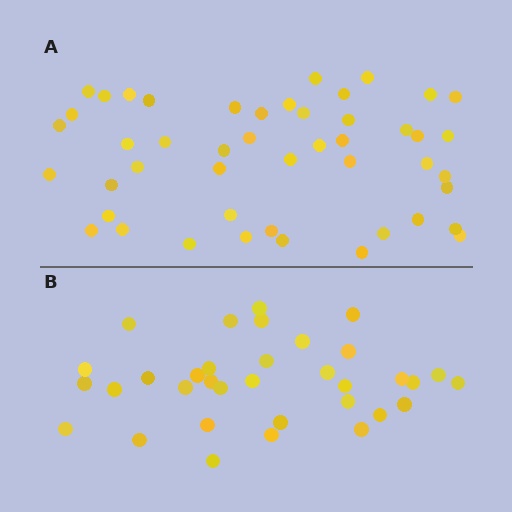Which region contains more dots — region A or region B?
Region A (the top region) has more dots.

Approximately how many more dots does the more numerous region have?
Region A has approximately 15 more dots than region B.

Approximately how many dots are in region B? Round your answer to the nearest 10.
About 30 dots. (The exact count is 34, which rounds to 30.)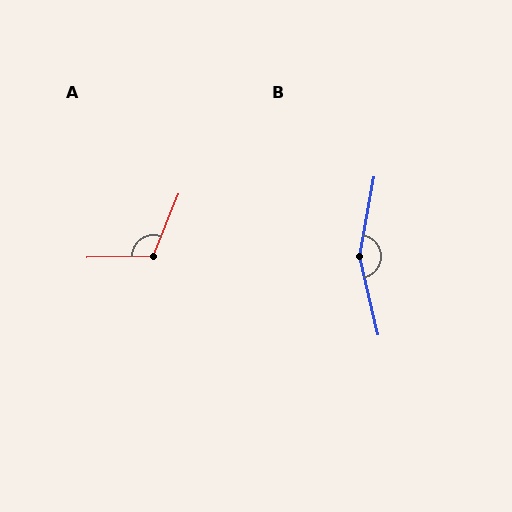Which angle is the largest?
B, at approximately 156 degrees.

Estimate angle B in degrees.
Approximately 156 degrees.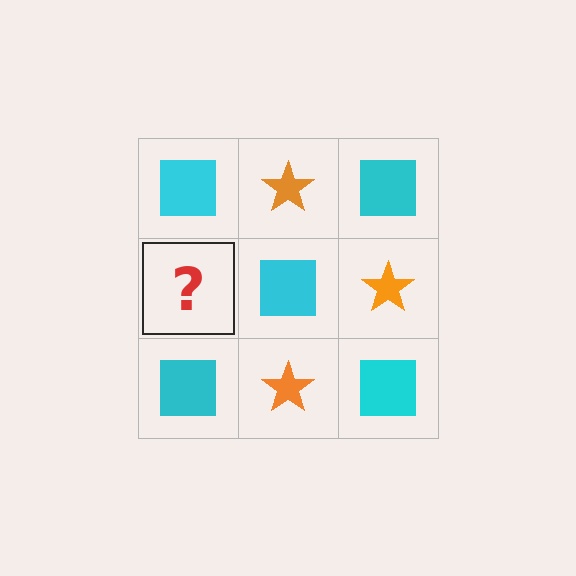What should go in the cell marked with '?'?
The missing cell should contain an orange star.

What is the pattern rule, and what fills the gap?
The rule is that it alternates cyan square and orange star in a checkerboard pattern. The gap should be filled with an orange star.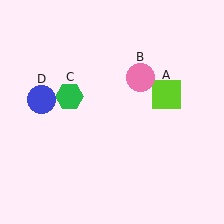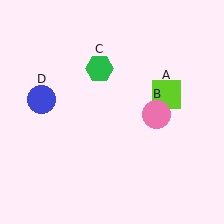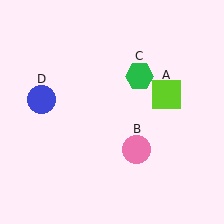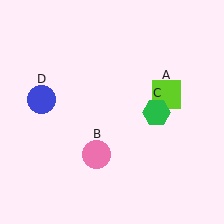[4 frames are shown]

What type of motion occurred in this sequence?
The pink circle (object B), green hexagon (object C) rotated clockwise around the center of the scene.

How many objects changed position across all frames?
2 objects changed position: pink circle (object B), green hexagon (object C).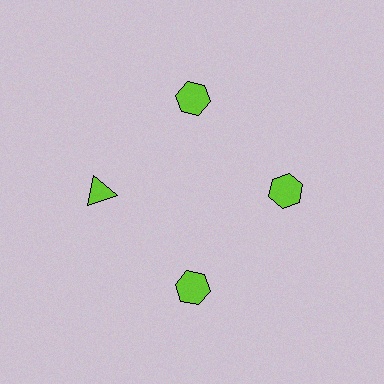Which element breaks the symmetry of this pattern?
The lime triangle at roughly the 9 o'clock position breaks the symmetry. All other shapes are lime hexagons.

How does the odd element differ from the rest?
It has a different shape: triangle instead of hexagon.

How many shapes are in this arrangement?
There are 4 shapes arranged in a ring pattern.